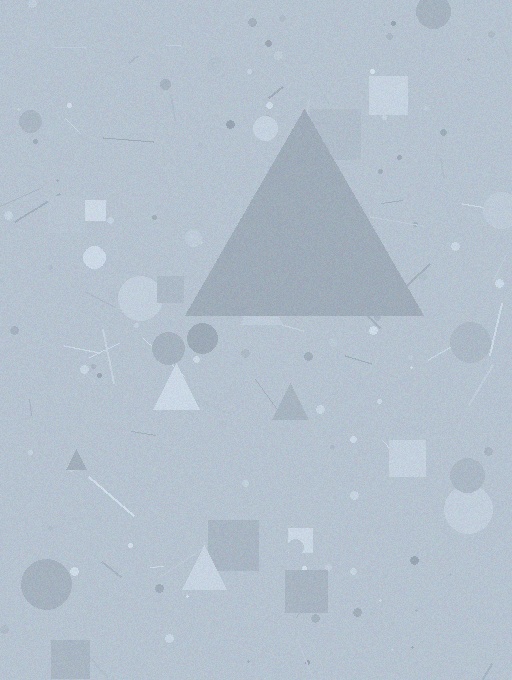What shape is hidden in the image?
A triangle is hidden in the image.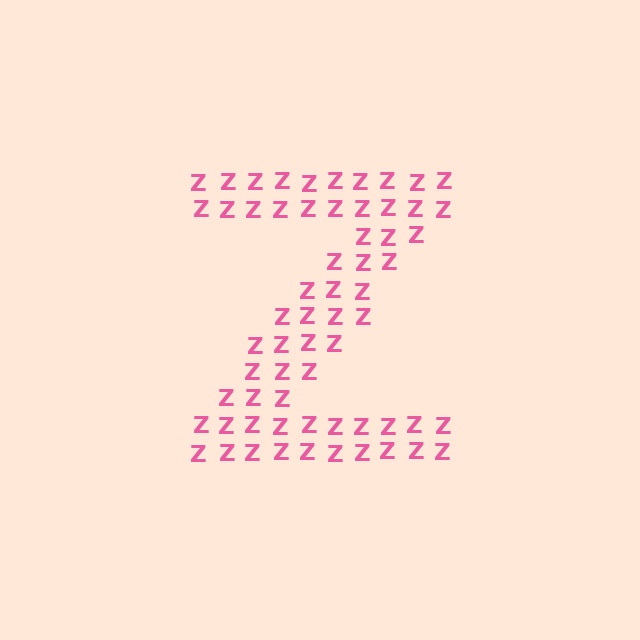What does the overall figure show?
The overall figure shows the letter Z.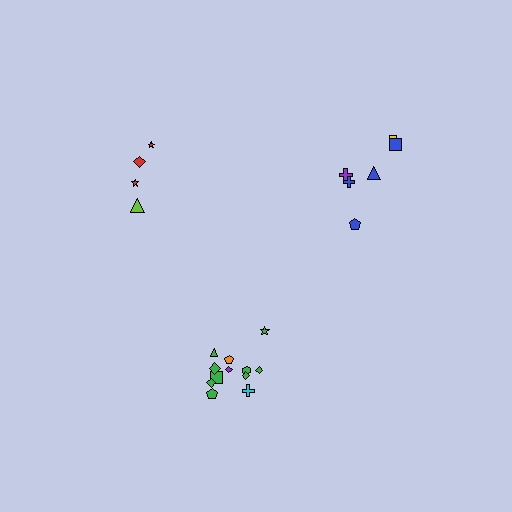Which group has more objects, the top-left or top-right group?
The top-right group.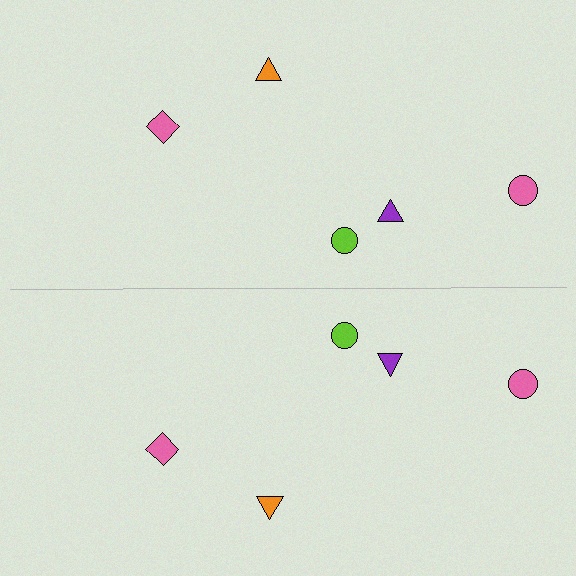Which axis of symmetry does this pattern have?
The pattern has a horizontal axis of symmetry running through the center of the image.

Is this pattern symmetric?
Yes, this pattern has bilateral (reflection) symmetry.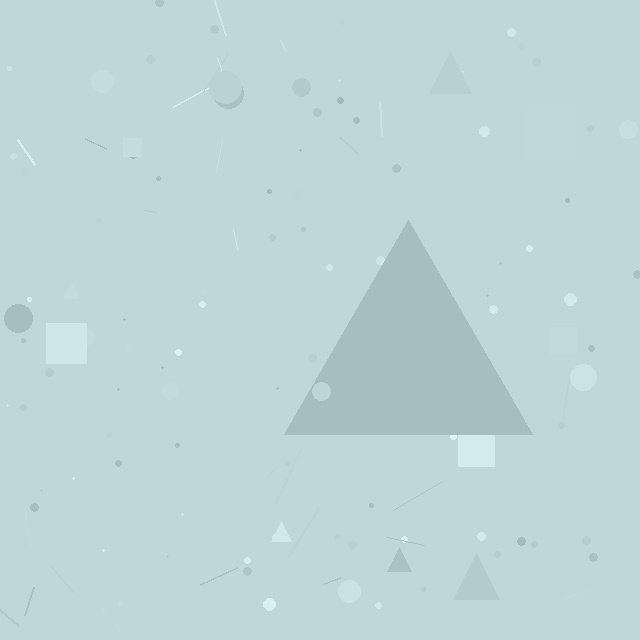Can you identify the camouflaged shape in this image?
The camouflaged shape is a triangle.